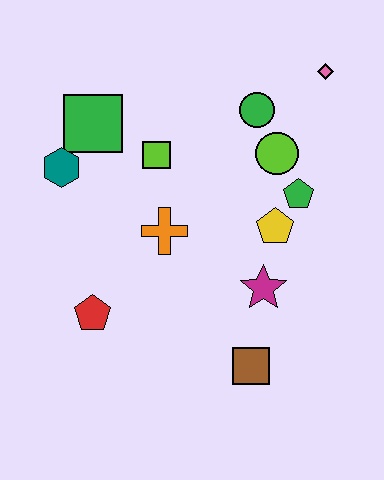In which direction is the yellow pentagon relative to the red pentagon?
The yellow pentagon is to the right of the red pentagon.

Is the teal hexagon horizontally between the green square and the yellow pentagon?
No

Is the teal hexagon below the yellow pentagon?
No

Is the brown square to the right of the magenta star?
No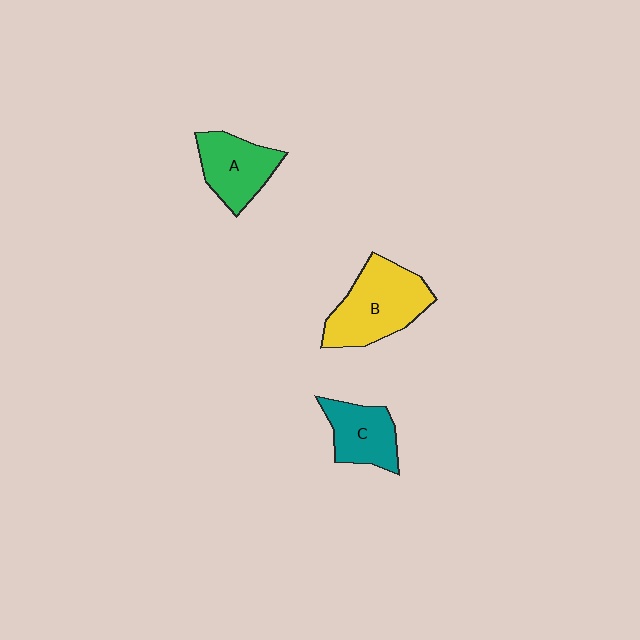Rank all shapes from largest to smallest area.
From largest to smallest: B (yellow), A (green), C (teal).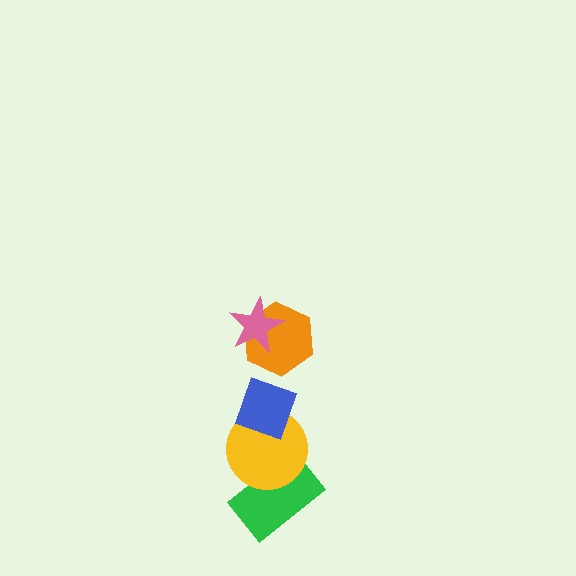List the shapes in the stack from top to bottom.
From top to bottom: the pink star, the orange hexagon, the blue diamond, the yellow circle, the green rectangle.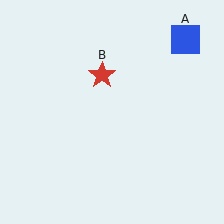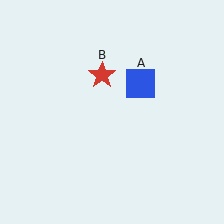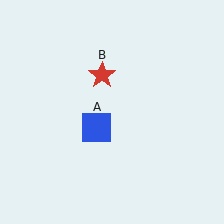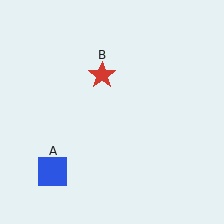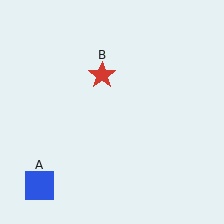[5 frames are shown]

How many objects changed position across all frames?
1 object changed position: blue square (object A).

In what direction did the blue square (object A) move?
The blue square (object A) moved down and to the left.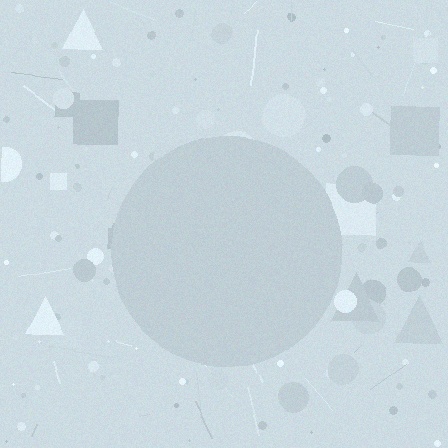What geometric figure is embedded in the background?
A circle is embedded in the background.